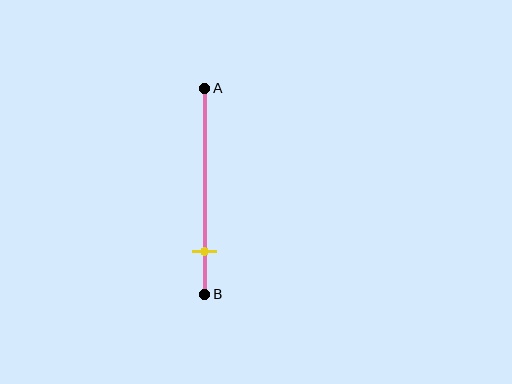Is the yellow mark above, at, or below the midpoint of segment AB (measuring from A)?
The yellow mark is below the midpoint of segment AB.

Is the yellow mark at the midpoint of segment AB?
No, the mark is at about 80% from A, not at the 50% midpoint.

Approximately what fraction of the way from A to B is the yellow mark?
The yellow mark is approximately 80% of the way from A to B.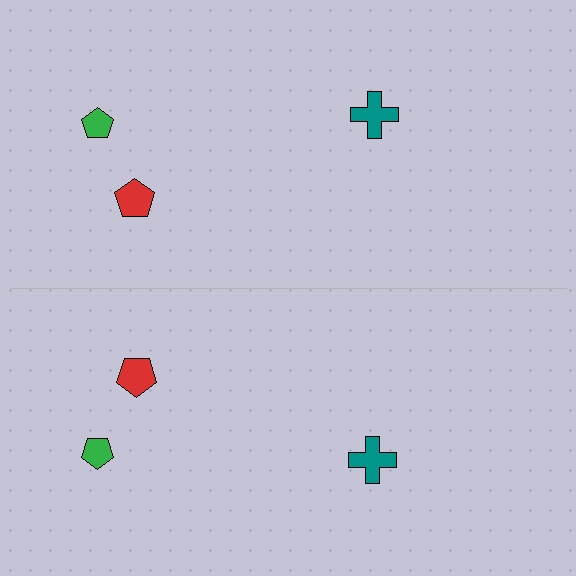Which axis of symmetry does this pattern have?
The pattern has a horizontal axis of symmetry running through the center of the image.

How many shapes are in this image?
There are 6 shapes in this image.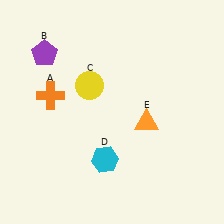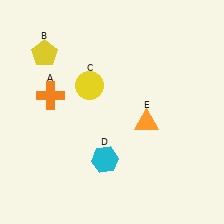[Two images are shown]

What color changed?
The pentagon (B) changed from purple in Image 1 to yellow in Image 2.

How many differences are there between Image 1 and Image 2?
There is 1 difference between the two images.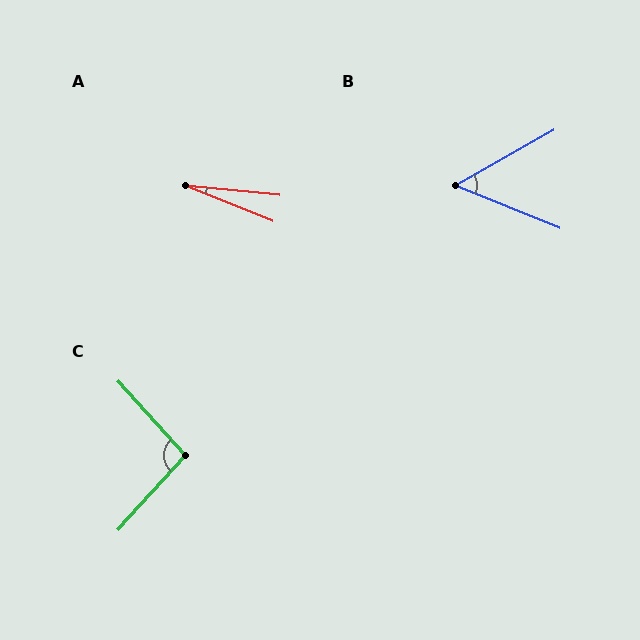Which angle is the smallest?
A, at approximately 16 degrees.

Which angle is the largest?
C, at approximately 96 degrees.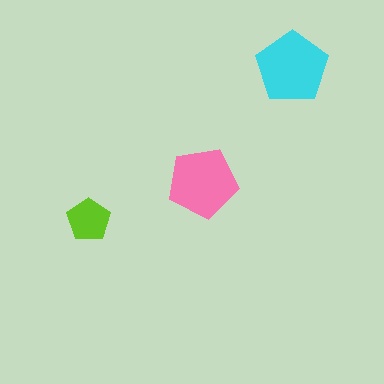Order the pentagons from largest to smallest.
the cyan one, the pink one, the lime one.